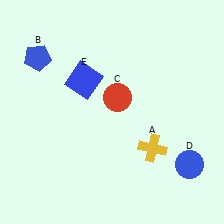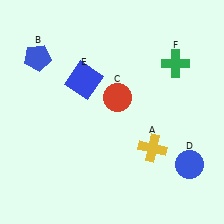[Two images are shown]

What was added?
A green cross (F) was added in Image 2.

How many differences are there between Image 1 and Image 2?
There is 1 difference between the two images.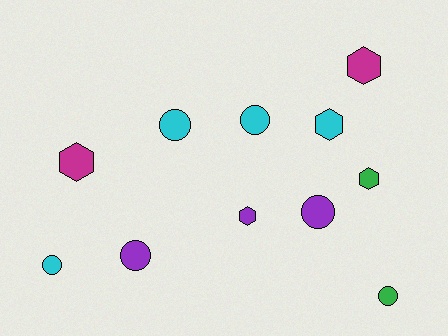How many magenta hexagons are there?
There are 2 magenta hexagons.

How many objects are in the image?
There are 11 objects.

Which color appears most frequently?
Cyan, with 4 objects.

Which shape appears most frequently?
Circle, with 6 objects.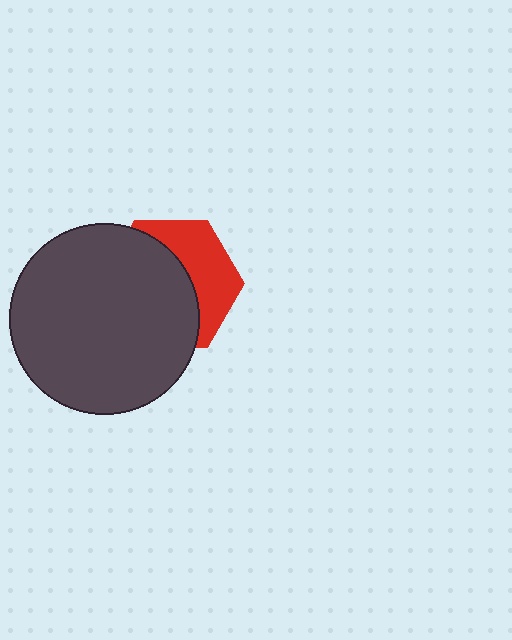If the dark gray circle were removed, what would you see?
You would see the complete red hexagon.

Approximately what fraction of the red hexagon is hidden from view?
Roughly 60% of the red hexagon is hidden behind the dark gray circle.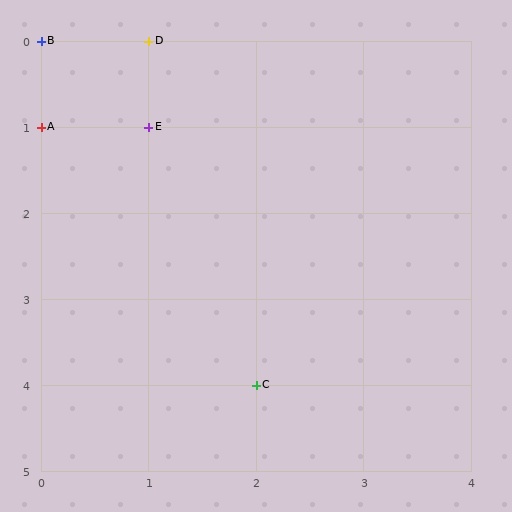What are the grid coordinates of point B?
Point B is at grid coordinates (0, 0).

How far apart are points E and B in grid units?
Points E and B are 1 column and 1 row apart (about 1.4 grid units diagonally).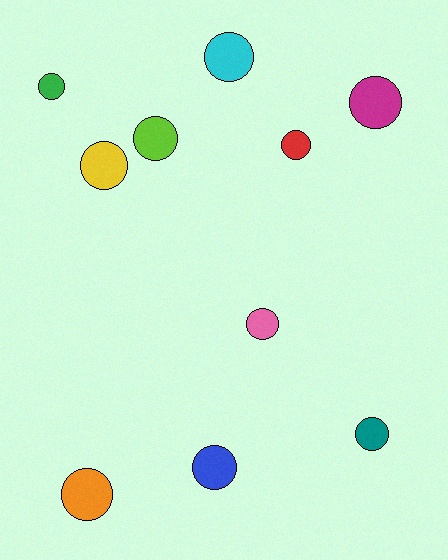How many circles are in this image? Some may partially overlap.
There are 10 circles.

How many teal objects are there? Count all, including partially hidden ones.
There is 1 teal object.